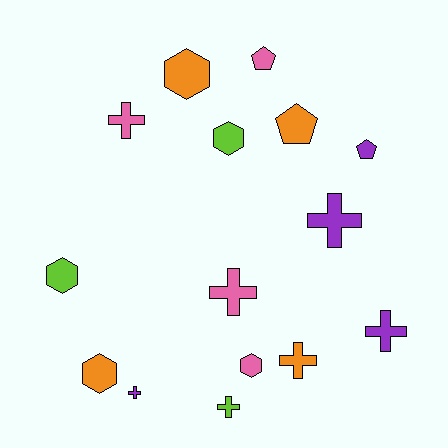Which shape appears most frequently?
Cross, with 7 objects.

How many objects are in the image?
There are 15 objects.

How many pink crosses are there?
There are 2 pink crosses.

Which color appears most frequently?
Purple, with 4 objects.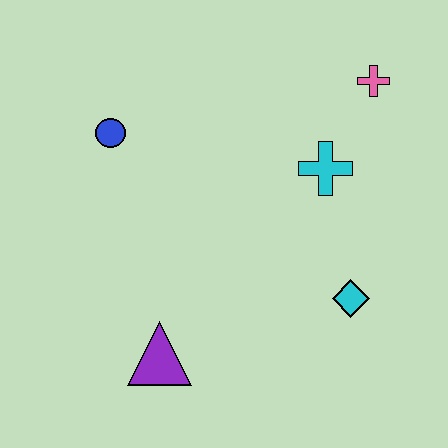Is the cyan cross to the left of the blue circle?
No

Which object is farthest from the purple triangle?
The pink cross is farthest from the purple triangle.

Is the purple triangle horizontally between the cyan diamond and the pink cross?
No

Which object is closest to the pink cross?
The cyan cross is closest to the pink cross.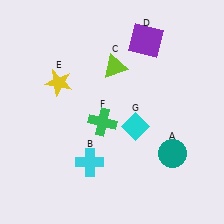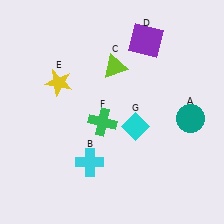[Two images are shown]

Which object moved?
The teal circle (A) moved up.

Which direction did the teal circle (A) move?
The teal circle (A) moved up.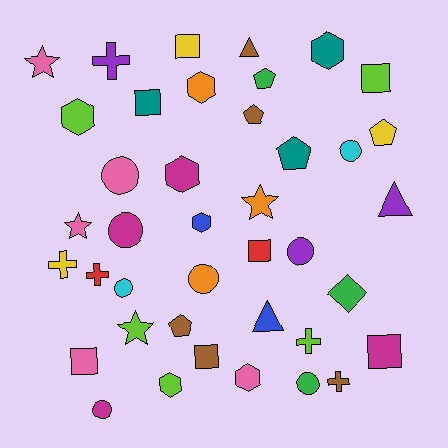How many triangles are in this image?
There are 3 triangles.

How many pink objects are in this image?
There are 5 pink objects.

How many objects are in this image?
There are 40 objects.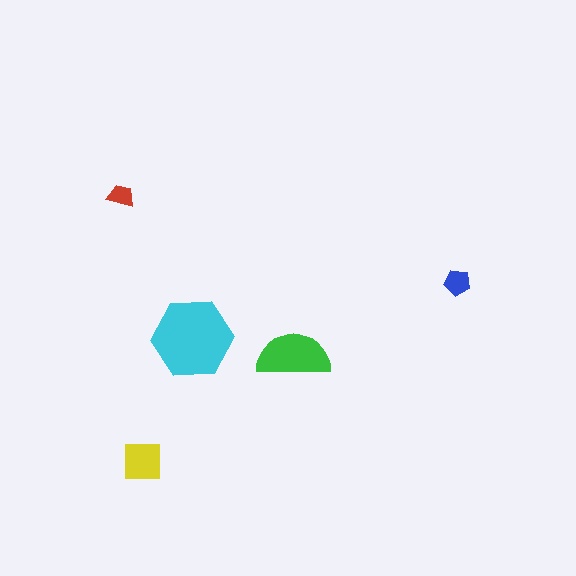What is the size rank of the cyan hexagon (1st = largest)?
1st.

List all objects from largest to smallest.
The cyan hexagon, the green semicircle, the yellow square, the blue pentagon, the red trapezoid.